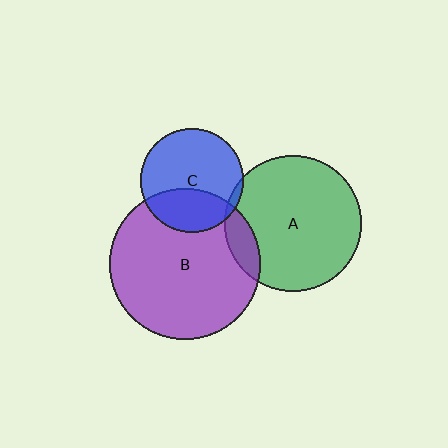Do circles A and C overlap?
Yes.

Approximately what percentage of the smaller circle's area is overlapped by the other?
Approximately 5%.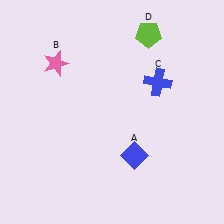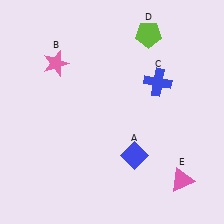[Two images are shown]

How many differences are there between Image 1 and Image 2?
There is 1 difference between the two images.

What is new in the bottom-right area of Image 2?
A pink triangle (E) was added in the bottom-right area of Image 2.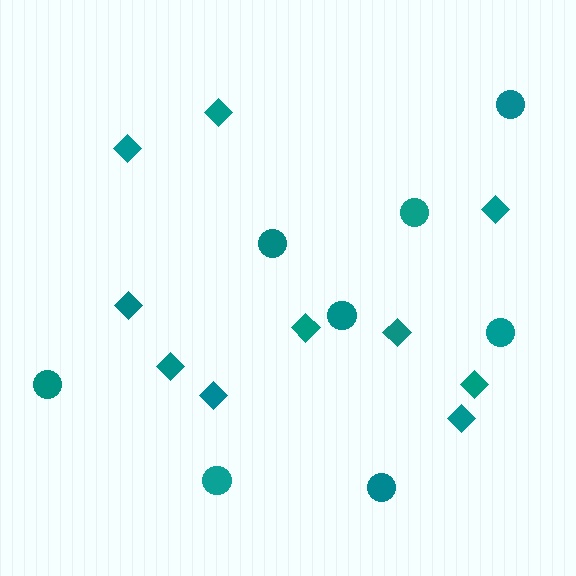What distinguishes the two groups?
There are 2 groups: one group of diamonds (10) and one group of circles (8).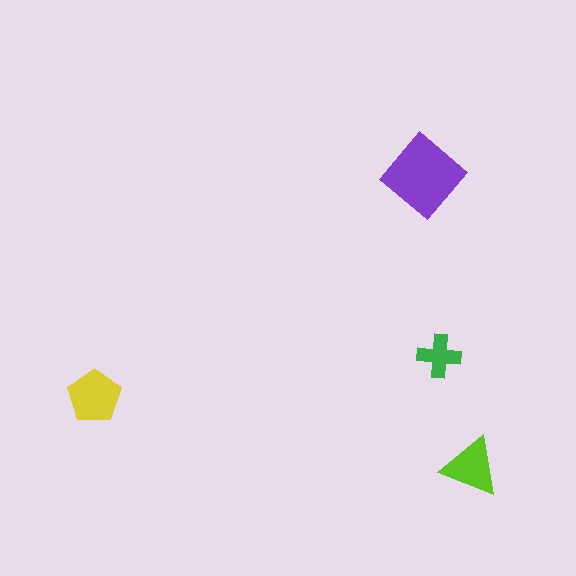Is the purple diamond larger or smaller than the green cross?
Larger.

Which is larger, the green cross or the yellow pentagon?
The yellow pentagon.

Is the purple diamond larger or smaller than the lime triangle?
Larger.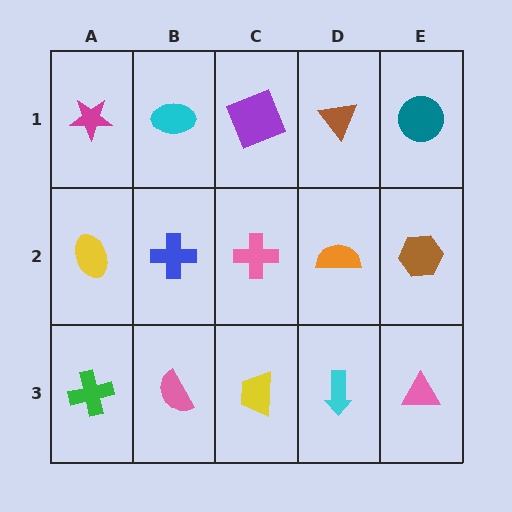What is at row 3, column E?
A pink triangle.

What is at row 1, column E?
A teal circle.